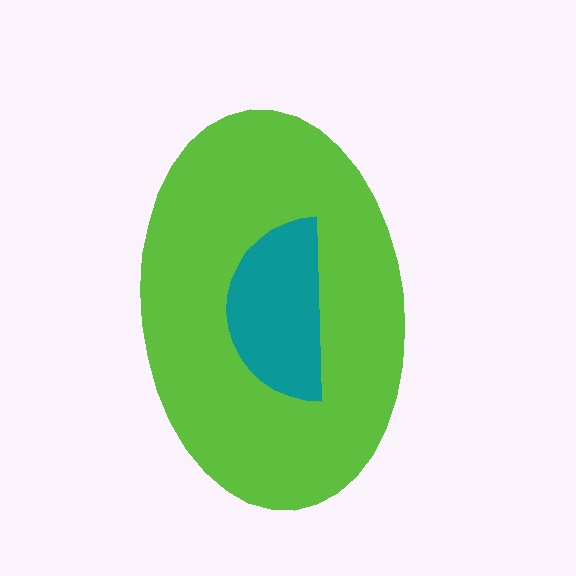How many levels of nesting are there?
2.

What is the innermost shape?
The teal semicircle.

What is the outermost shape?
The lime ellipse.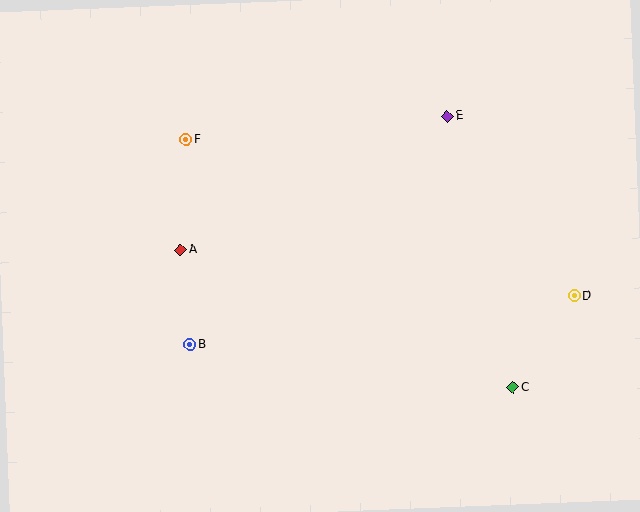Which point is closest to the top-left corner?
Point F is closest to the top-left corner.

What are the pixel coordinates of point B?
Point B is at (190, 344).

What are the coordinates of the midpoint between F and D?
The midpoint between F and D is at (380, 218).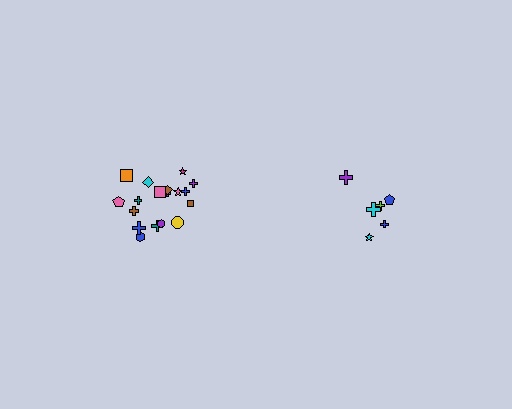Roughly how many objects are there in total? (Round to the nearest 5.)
Roughly 25 objects in total.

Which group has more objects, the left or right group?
The left group.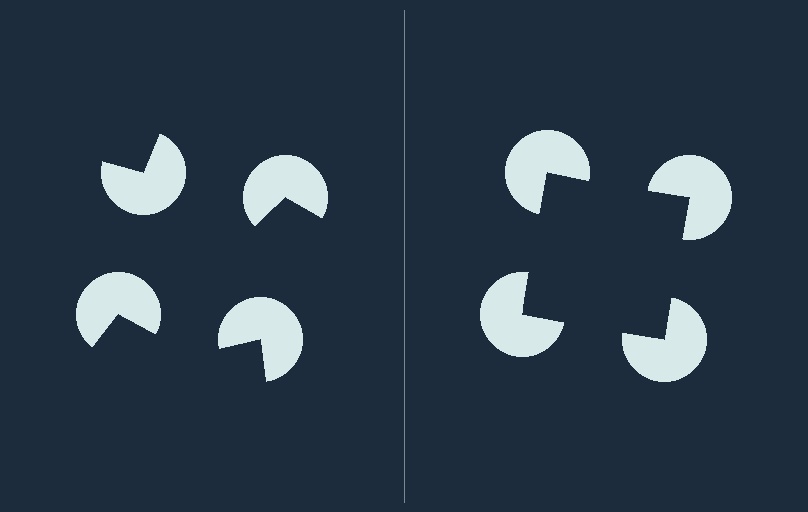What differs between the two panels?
The pac-man discs are positioned identically on both sides; only the wedge orientations differ. On the right they align to a square; on the left they are misaligned.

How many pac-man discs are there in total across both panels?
8 — 4 on each side.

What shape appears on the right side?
An illusory square.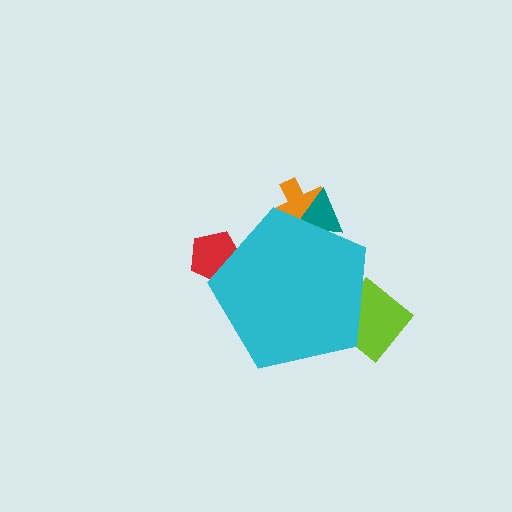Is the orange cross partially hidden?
Yes, the orange cross is partially hidden behind the cyan pentagon.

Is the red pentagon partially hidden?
Yes, the red pentagon is partially hidden behind the cyan pentagon.